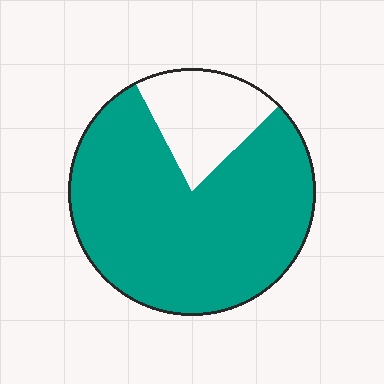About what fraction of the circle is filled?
About four fifths (4/5).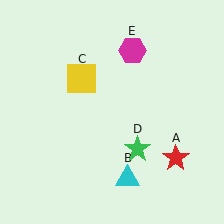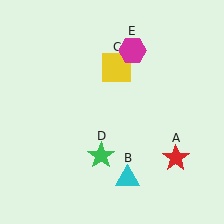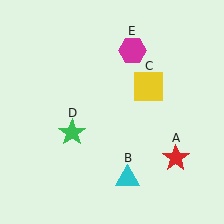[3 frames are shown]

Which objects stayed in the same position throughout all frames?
Red star (object A) and cyan triangle (object B) and magenta hexagon (object E) remained stationary.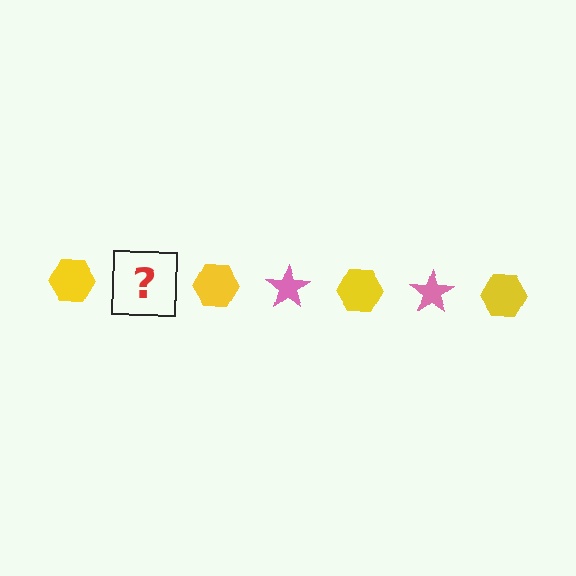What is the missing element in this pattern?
The missing element is a pink star.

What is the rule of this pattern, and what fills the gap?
The rule is that the pattern alternates between yellow hexagon and pink star. The gap should be filled with a pink star.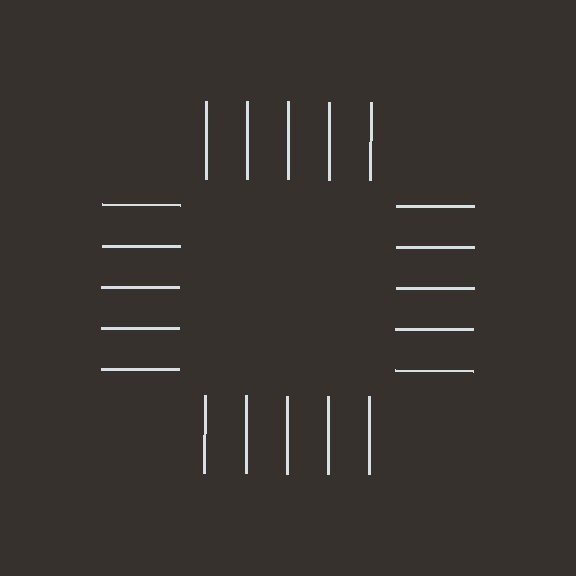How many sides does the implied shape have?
4 sides — the line-ends trace a square.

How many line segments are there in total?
20 — 5 along each of the 4 edges.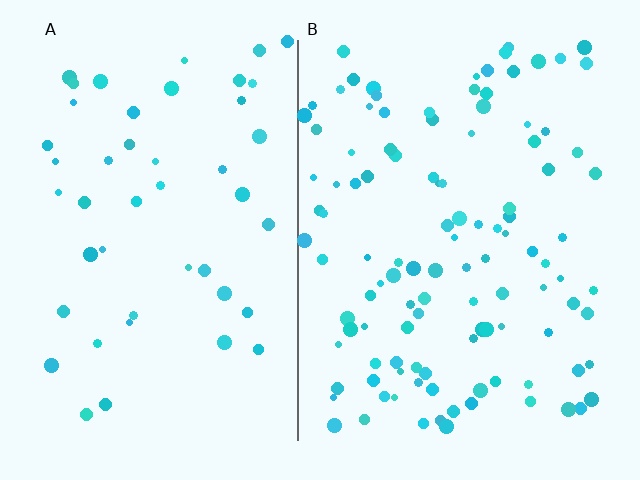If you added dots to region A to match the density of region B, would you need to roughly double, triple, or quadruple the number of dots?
Approximately double.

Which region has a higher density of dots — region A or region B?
B (the right).